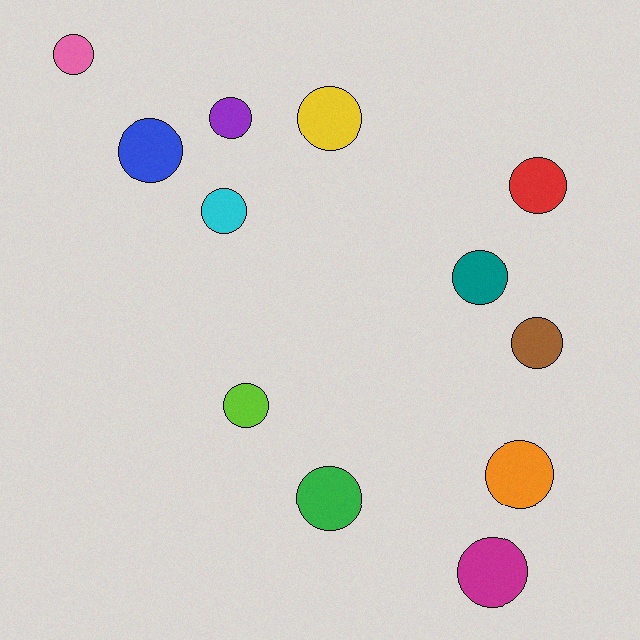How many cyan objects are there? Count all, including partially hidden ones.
There is 1 cyan object.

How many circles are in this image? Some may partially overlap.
There are 12 circles.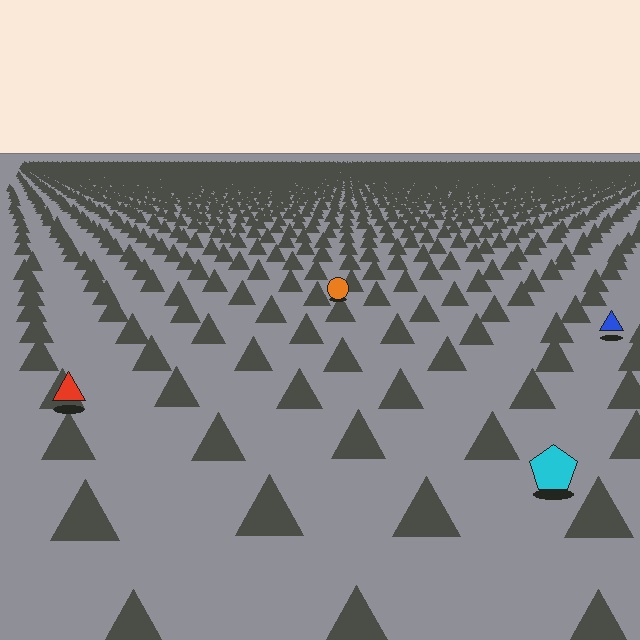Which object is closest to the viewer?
The cyan pentagon is closest. The texture marks near it are larger and more spread out.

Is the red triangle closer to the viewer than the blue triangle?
Yes. The red triangle is closer — you can tell from the texture gradient: the ground texture is coarser near it.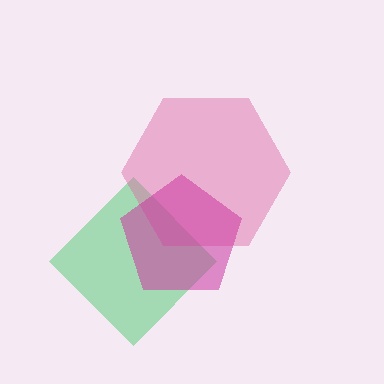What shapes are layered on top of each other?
The layered shapes are: a green diamond, a pink hexagon, a magenta pentagon.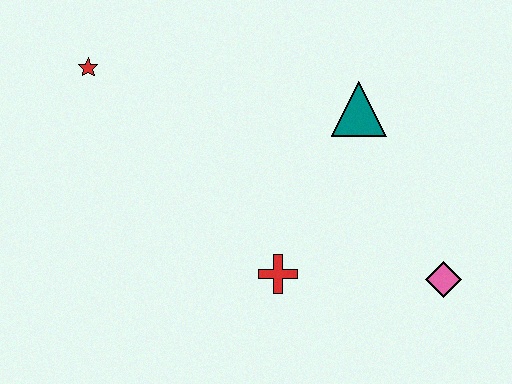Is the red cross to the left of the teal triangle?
Yes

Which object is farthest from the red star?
The pink diamond is farthest from the red star.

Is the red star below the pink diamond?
No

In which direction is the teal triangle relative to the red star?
The teal triangle is to the right of the red star.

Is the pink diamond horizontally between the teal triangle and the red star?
No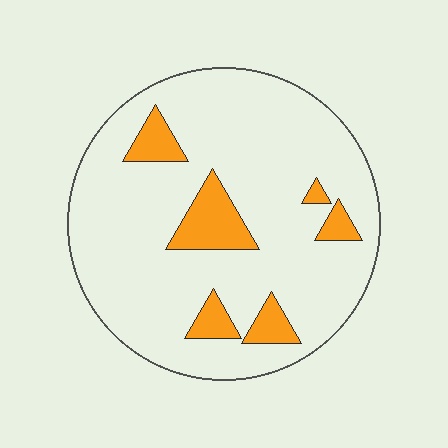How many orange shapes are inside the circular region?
6.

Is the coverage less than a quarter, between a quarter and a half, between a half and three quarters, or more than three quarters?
Less than a quarter.